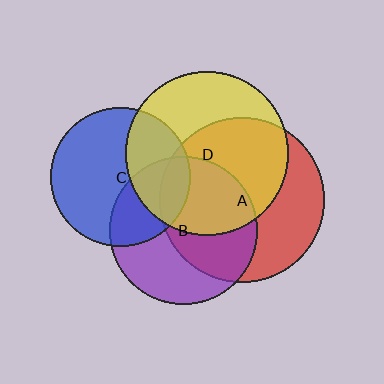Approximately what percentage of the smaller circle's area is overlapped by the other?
Approximately 55%.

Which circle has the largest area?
Circle A (red).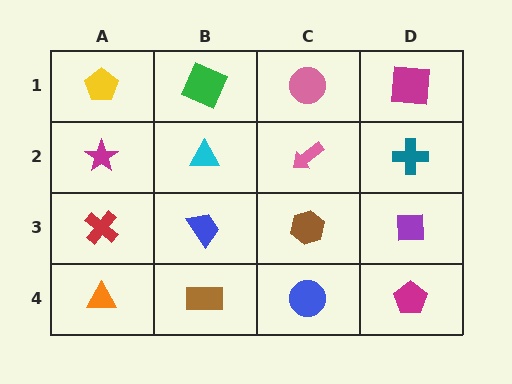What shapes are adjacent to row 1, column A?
A magenta star (row 2, column A), a green square (row 1, column B).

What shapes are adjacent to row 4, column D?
A purple square (row 3, column D), a blue circle (row 4, column C).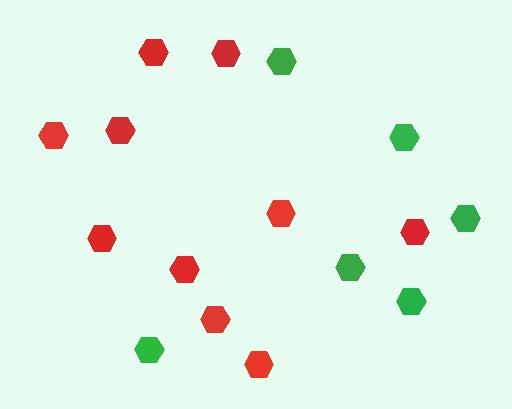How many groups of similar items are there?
There are 2 groups: one group of red hexagons (10) and one group of green hexagons (6).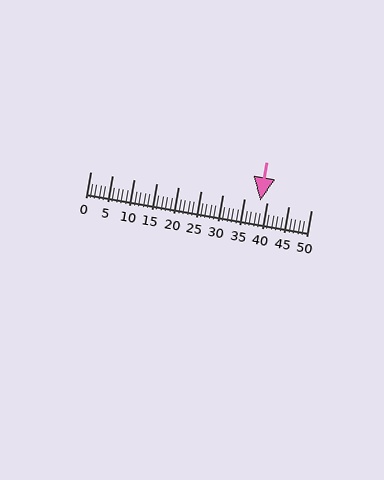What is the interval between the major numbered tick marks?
The major tick marks are spaced 5 units apart.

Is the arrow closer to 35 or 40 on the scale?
The arrow is closer to 40.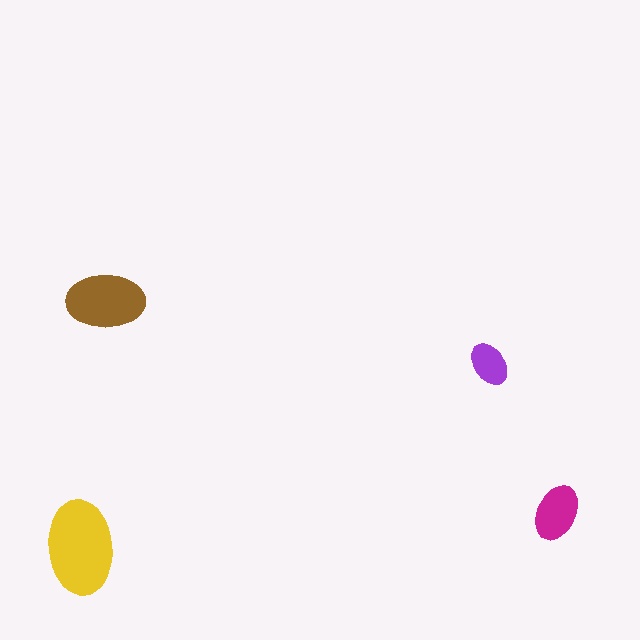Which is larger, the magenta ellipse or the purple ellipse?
The magenta one.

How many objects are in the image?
There are 4 objects in the image.